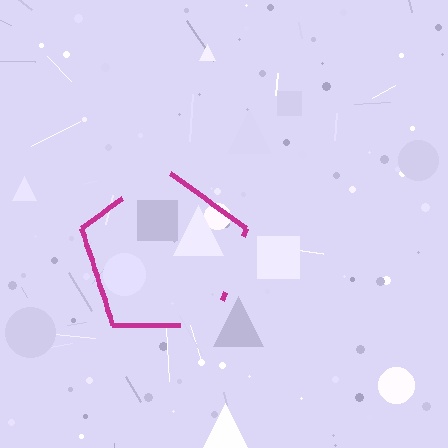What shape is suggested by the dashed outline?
The dashed outline suggests a pentagon.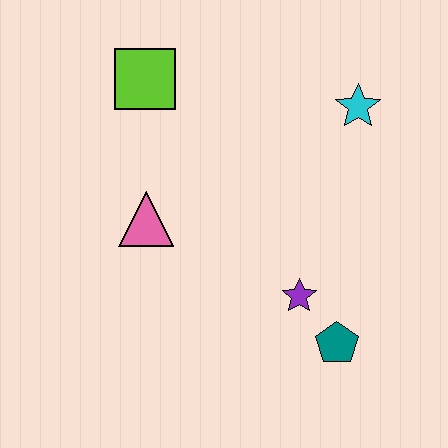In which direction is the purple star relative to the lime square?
The purple star is below the lime square.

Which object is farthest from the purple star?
The lime square is farthest from the purple star.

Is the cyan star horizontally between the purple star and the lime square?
No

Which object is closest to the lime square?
The pink triangle is closest to the lime square.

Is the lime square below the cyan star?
No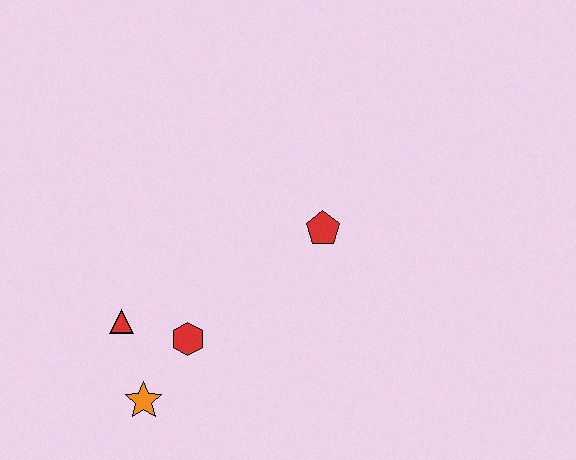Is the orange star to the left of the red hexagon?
Yes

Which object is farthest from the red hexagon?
The red pentagon is farthest from the red hexagon.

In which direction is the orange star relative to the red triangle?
The orange star is below the red triangle.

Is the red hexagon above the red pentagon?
No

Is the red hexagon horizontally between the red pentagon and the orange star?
Yes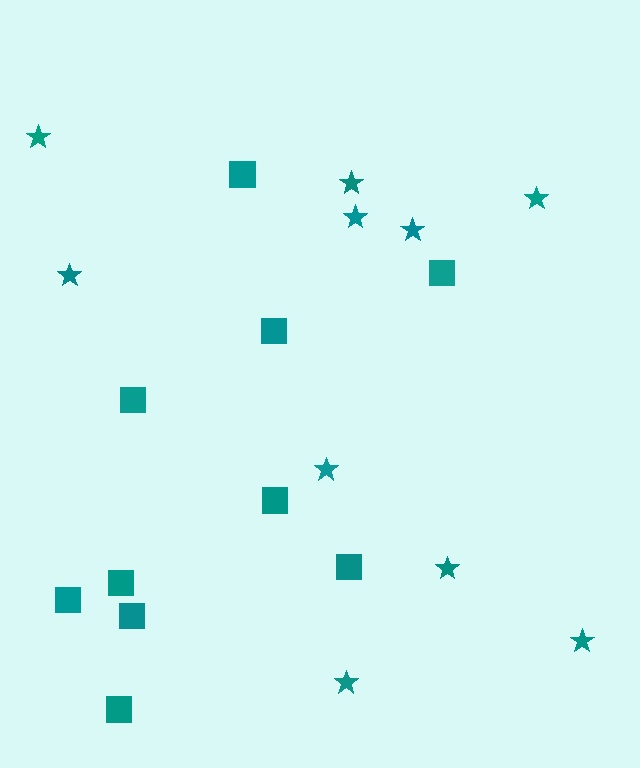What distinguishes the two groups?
There are 2 groups: one group of squares (10) and one group of stars (10).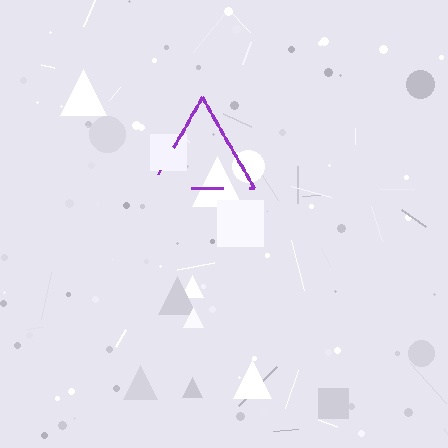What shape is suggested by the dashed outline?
The dashed outline suggests a triangle.